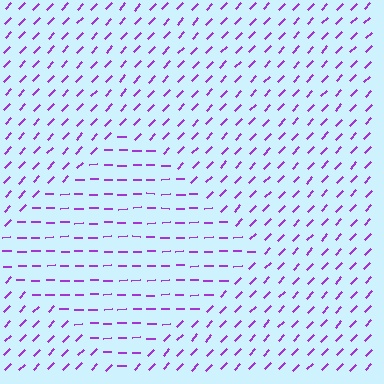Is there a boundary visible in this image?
Yes, there is a texture boundary formed by a change in line orientation.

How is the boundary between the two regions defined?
The boundary is defined purely by a change in line orientation (approximately 45 degrees difference). All lines are the same color and thickness.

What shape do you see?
I see a diamond.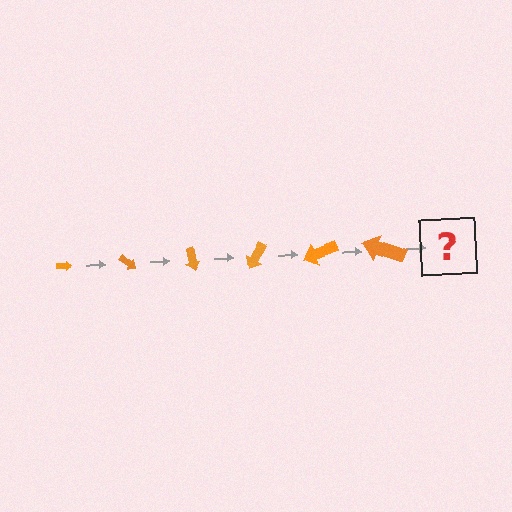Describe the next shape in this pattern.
It should be an arrow, larger than the previous one and rotated 240 degrees from the start.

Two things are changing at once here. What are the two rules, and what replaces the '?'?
The two rules are that the arrow grows larger each step and it rotates 40 degrees each step. The '?' should be an arrow, larger than the previous one and rotated 240 degrees from the start.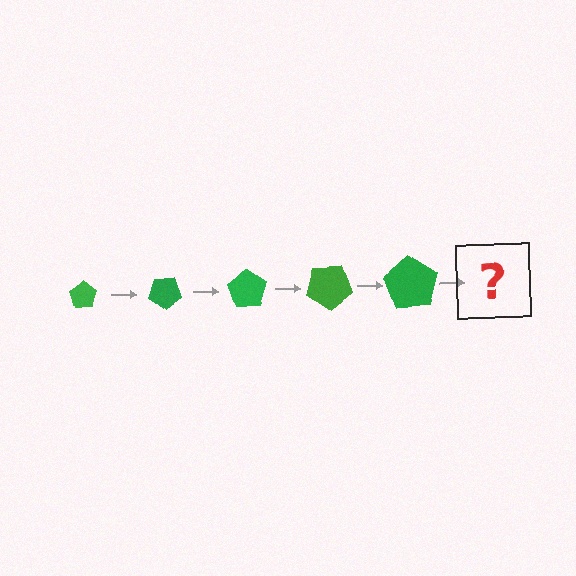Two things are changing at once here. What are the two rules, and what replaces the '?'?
The two rules are that the pentagon grows larger each step and it rotates 35 degrees each step. The '?' should be a pentagon, larger than the previous one and rotated 175 degrees from the start.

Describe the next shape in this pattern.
It should be a pentagon, larger than the previous one and rotated 175 degrees from the start.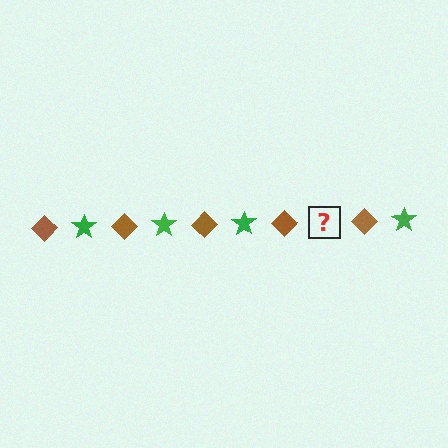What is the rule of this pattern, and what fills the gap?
The rule is that the pattern alternates between brown diamond and green star. The gap should be filled with a green star.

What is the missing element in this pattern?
The missing element is a green star.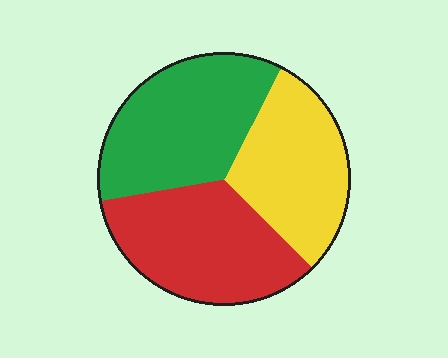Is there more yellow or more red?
Red.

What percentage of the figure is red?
Red covers about 35% of the figure.